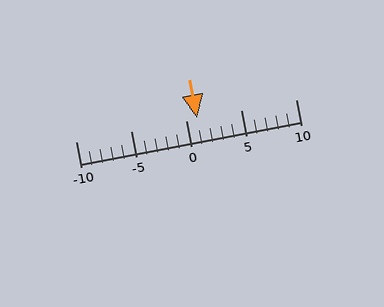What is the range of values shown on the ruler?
The ruler shows values from -10 to 10.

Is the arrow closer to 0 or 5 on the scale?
The arrow is closer to 0.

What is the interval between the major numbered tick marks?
The major tick marks are spaced 5 units apart.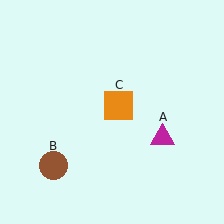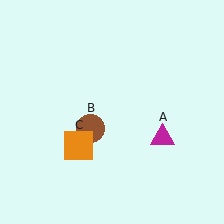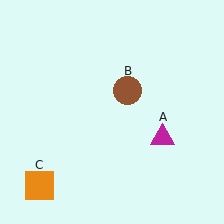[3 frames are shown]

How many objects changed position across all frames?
2 objects changed position: brown circle (object B), orange square (object C).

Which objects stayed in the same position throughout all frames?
Magenta triangle (object A) remained stationary.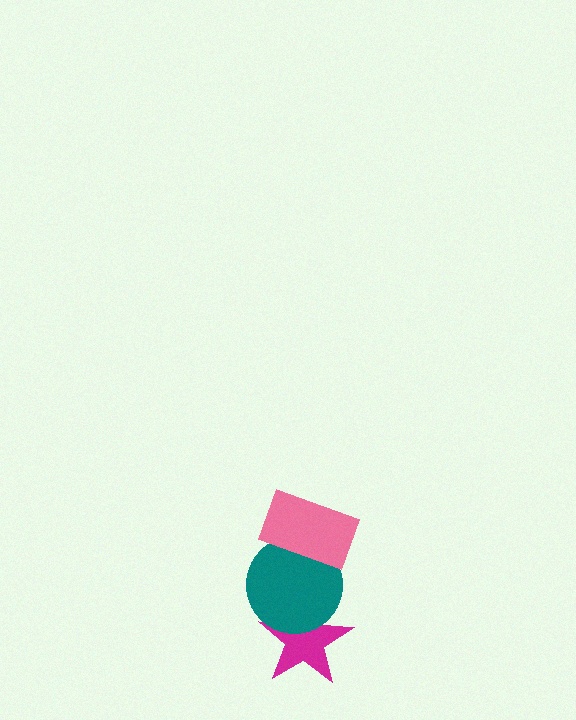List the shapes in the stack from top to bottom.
From top to bottom: the pink rectangle, the teal circle, the magenta star.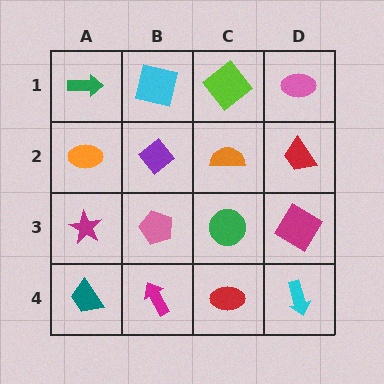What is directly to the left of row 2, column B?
An orange ellipse.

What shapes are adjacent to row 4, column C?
A green circle (row 3, column C), a magenta arrow (row 4, column B), a cyan arrow (row 4, column D).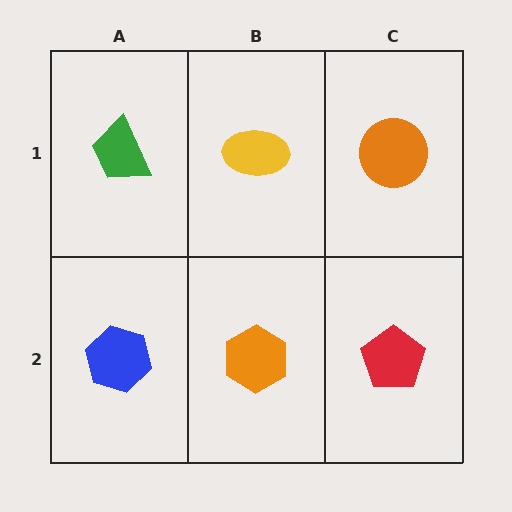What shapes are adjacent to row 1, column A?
A blue hexagon (row 2, column A), a yellow ellipse (row 1, column B).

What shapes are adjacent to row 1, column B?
An orange hexagon (row 2, column B), a green trapezoid (row 1, column A), an orange circle (row 1, column C).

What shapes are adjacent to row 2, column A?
A green trapezoid (row 1, column A), an orange hexagon (row 2, column B).